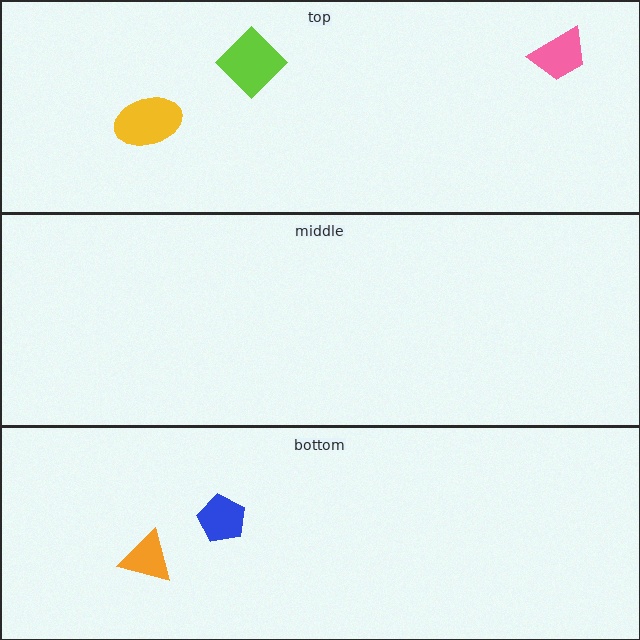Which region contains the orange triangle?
The bottom region.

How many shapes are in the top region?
3.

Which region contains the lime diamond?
The top region.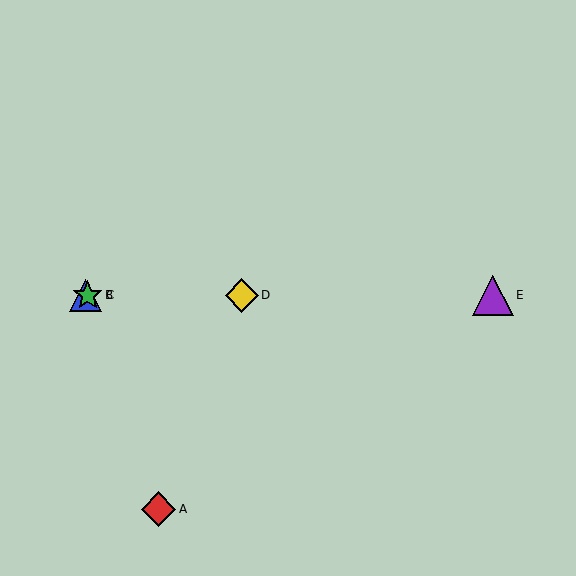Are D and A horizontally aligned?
No, D is at y≈295 and A is at y≈509.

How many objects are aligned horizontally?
4 objects (B, C, D, E) are aligned horizontally.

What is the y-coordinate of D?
Object D is at y≈295.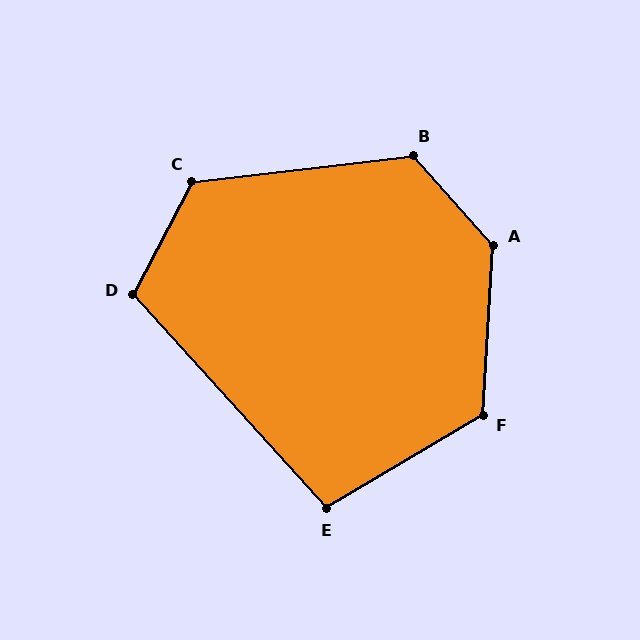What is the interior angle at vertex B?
Approximately 125 degrees (obtuse).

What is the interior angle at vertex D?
Approximately 110 degrees (obtuse).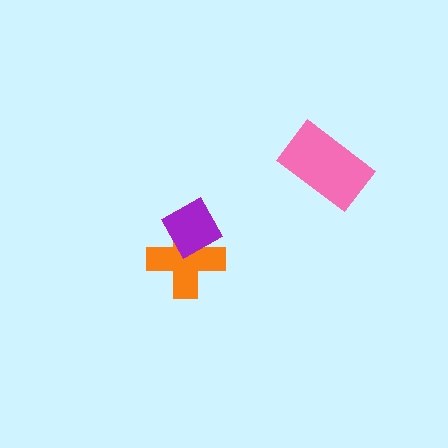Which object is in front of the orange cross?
The purple diamond is in front of the orange cross.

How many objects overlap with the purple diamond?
1 object overlaps with the purple diamond.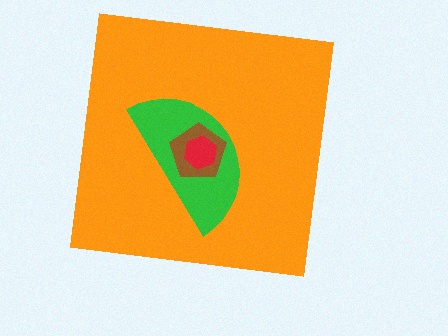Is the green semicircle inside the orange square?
Yes.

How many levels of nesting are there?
4.